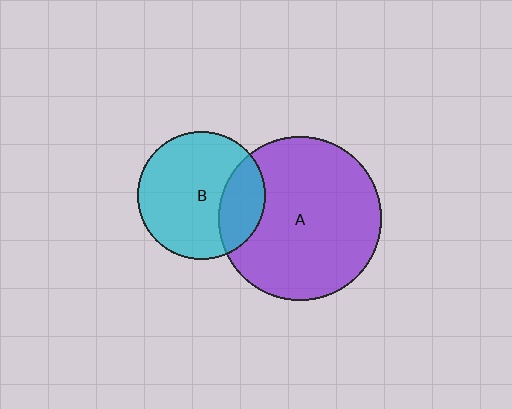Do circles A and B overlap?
Yes.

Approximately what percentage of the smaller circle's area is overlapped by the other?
Approximately 25%.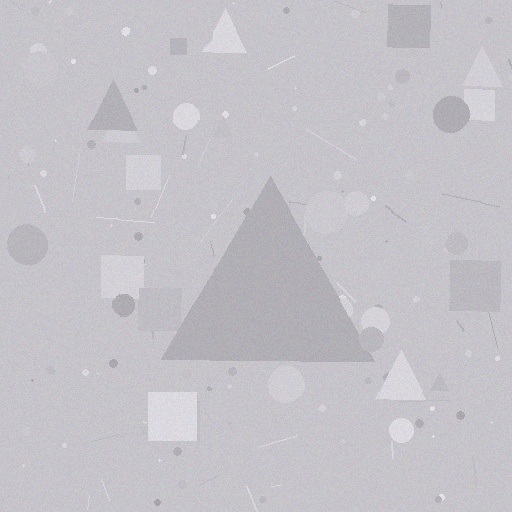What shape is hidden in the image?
A triangle is hidden in the image.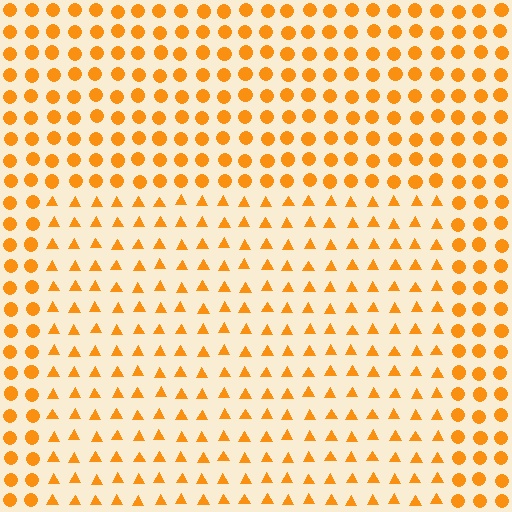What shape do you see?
I see a rectangle.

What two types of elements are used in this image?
The image uses triangles inside the rectangle region and circles outside it.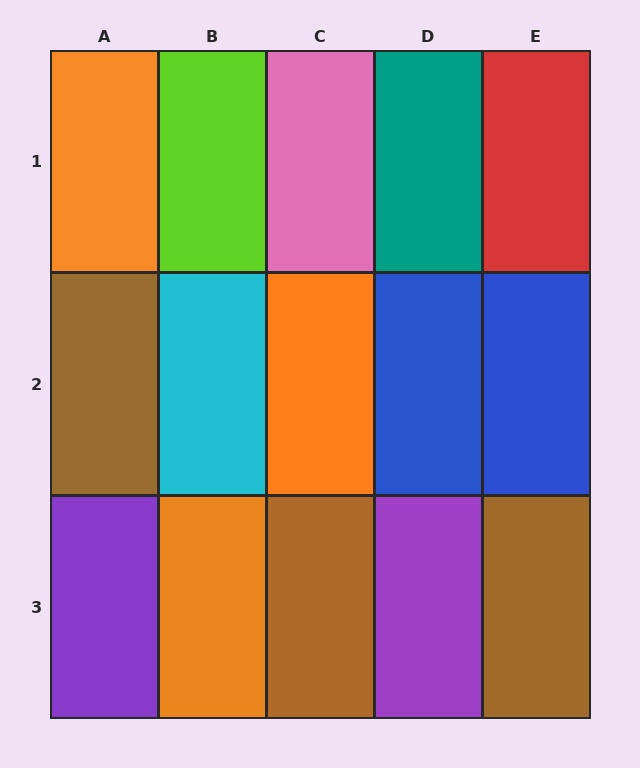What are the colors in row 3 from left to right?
Purple, orange, brown, purple, brown.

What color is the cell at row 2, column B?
Cyan.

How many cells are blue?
2 cells are blue.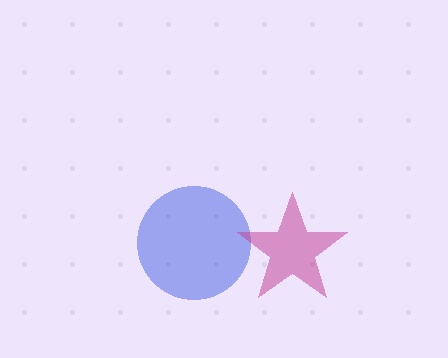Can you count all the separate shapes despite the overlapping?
Yes, there are 2 separate shapes.